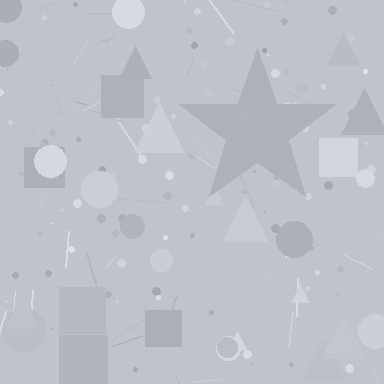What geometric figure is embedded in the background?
A star is embedded in the background.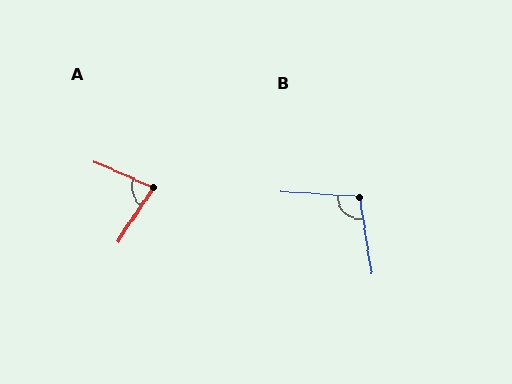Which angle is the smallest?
A, at approximately 81 degrees.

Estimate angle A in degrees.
Approximately 81 degrees.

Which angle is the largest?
B, at approximately 102 degrees.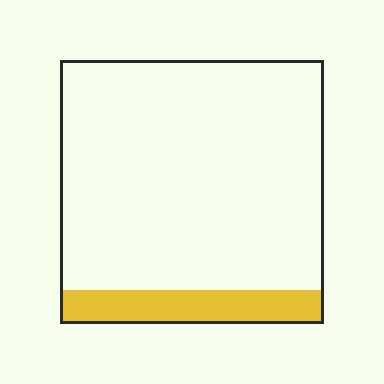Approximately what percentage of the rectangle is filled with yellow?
Approximately 15%.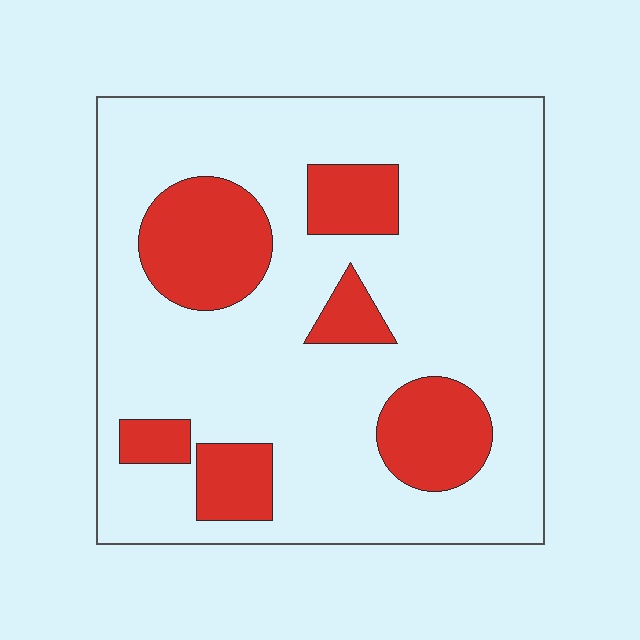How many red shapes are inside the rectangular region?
6.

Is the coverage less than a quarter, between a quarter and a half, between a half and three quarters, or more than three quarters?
Less than a quarter.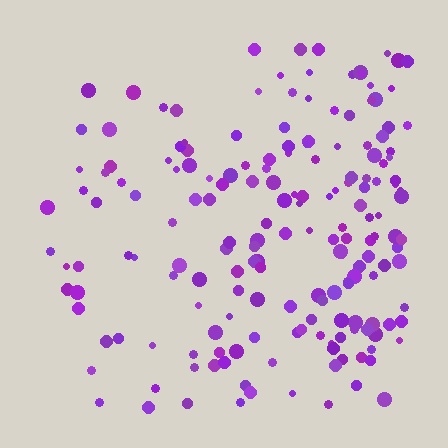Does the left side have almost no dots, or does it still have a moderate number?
Still a moderate number, just noticeably fewer than the right.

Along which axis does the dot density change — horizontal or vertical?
Horizontal.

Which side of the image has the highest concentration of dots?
The right.